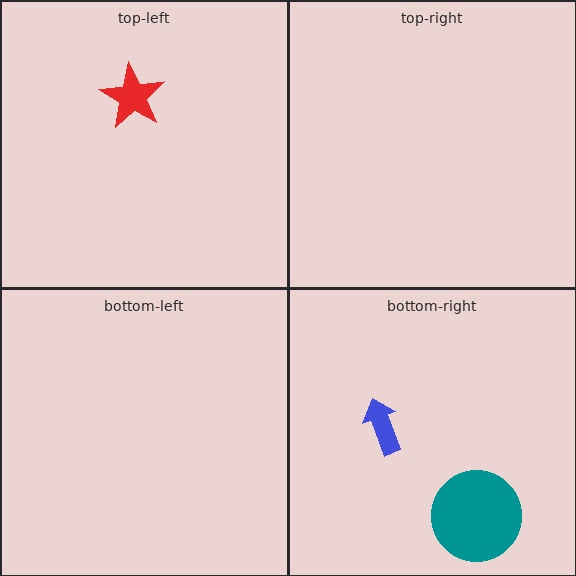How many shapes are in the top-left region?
1.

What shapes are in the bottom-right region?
The teal circle, the blue arrow.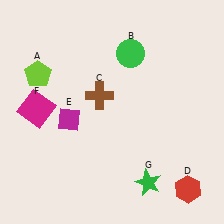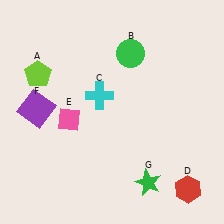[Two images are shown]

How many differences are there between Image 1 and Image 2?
There are 3 differences between the two images.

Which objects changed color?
C changed from brown to cyan. E changed from magenta to pink. F changed from magenta to purple.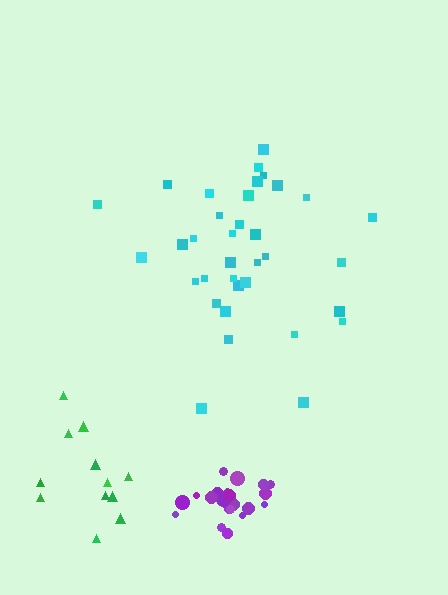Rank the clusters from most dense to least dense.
purple, cyan, green.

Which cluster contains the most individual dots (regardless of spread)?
Cyan (35).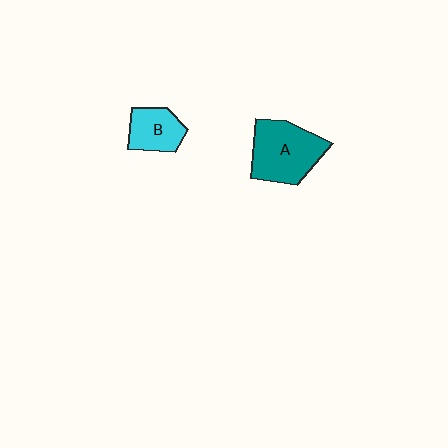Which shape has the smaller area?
Shape B (cyan).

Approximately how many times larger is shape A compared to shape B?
Approximately 1.7 times.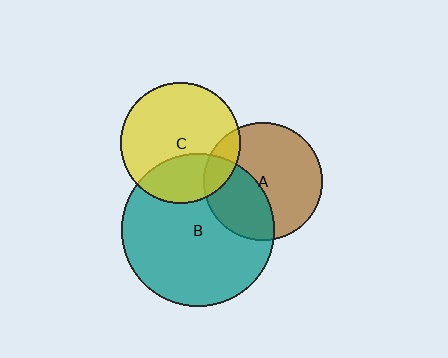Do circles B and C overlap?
Yes.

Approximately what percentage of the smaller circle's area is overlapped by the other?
Approximately 30%.